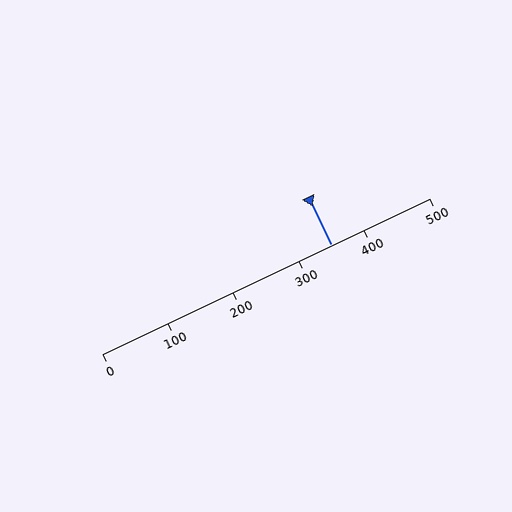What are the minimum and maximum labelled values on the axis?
The axis runs from 0 to 500.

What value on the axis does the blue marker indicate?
The marker indicates approximately 350.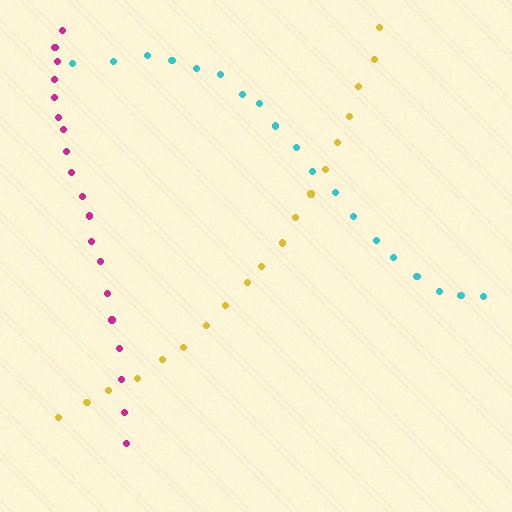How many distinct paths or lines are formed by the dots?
There are 3 distinct paths.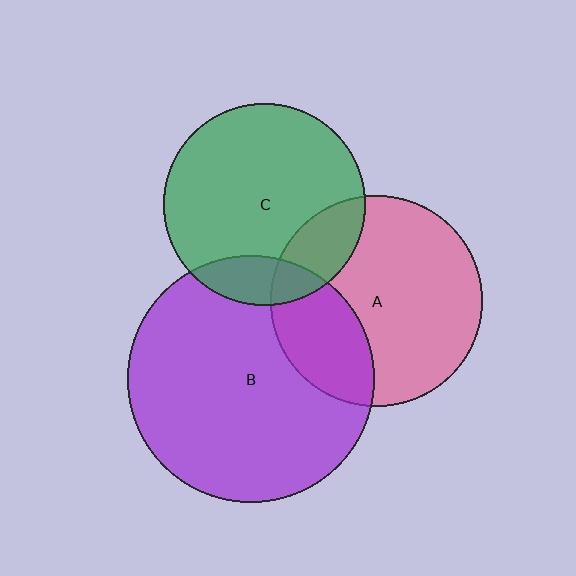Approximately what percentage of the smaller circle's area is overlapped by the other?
Approximately 20%.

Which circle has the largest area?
Circle B (purple).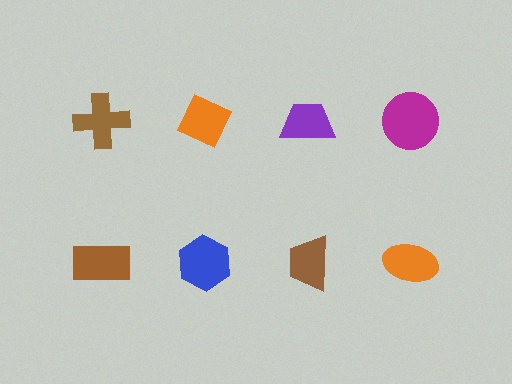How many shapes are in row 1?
4 shapes.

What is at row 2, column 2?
A blue hexagon.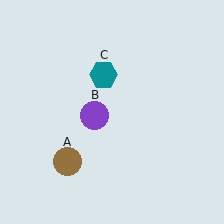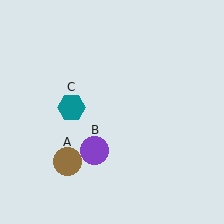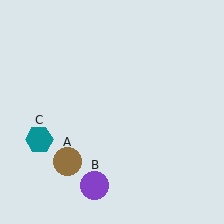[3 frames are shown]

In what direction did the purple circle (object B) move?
The purple circle (object B) moved down.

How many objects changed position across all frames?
2 objects changed position: purple circle (object B), teal hexagon (object C).